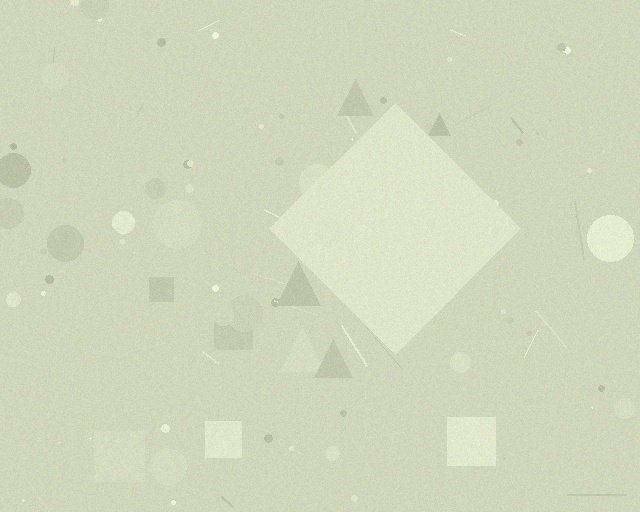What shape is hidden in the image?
A diamond is hidden in the image.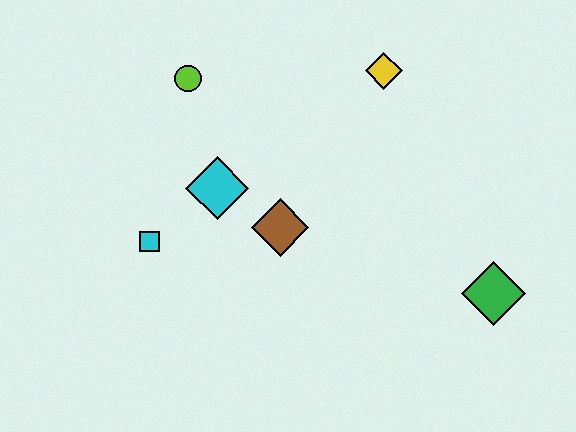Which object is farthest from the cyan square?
The green diamond is farthest from the cyan square.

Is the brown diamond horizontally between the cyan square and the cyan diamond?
No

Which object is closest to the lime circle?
The cyan diamond is closest to the lime circle.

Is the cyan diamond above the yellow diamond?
No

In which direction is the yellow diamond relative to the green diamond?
The yellow diamond is above the green diamond.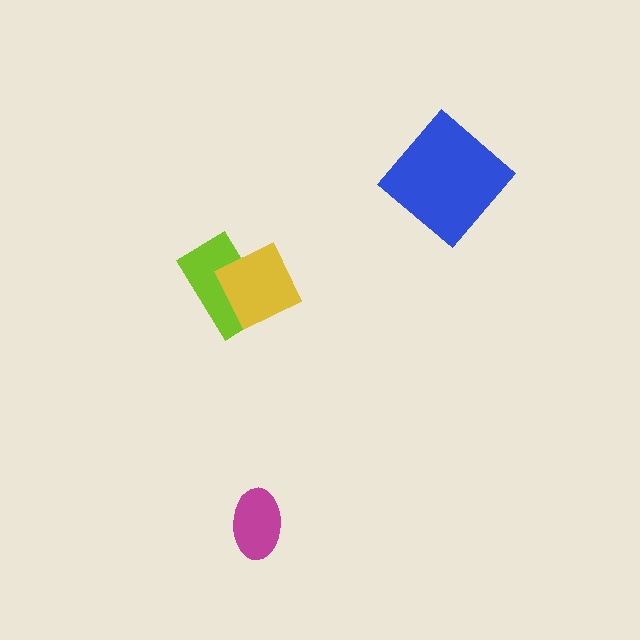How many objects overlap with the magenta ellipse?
0 objects overlap with the magenta ellipse.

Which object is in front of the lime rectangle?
The yellow diamond is in front of the lime rectangle.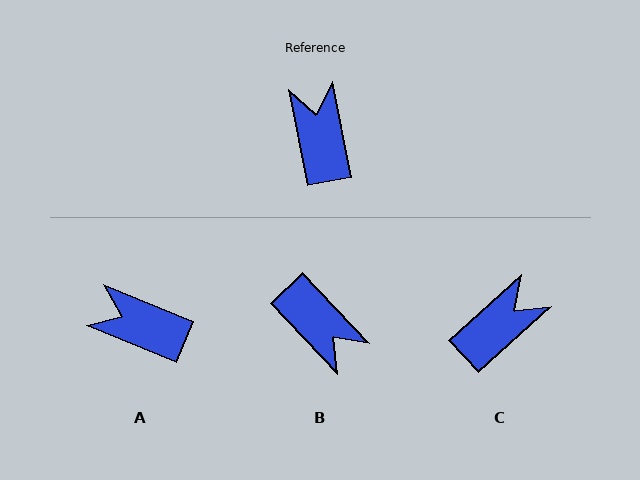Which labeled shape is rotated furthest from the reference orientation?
B, about 147 degrees away.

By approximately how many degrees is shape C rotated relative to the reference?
Approximately 59 degrees clockwise.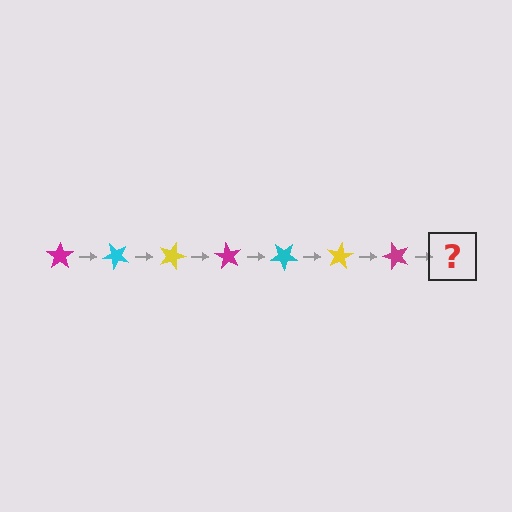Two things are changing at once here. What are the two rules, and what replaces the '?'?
The two rules are that it rotates 45 degrees each step and the color cycles through magenta, cyan, and yellow. The '?' should be a cyan star, rotated 315 degrees from the start.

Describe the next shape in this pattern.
It should be a cyan star, rotated 315 degrees from the start.